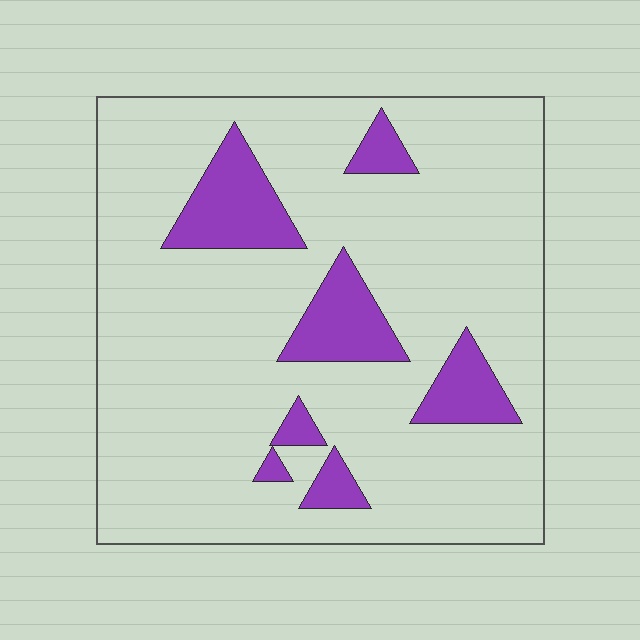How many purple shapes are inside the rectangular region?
7.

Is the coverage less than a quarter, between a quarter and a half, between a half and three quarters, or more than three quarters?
Less than a quarter.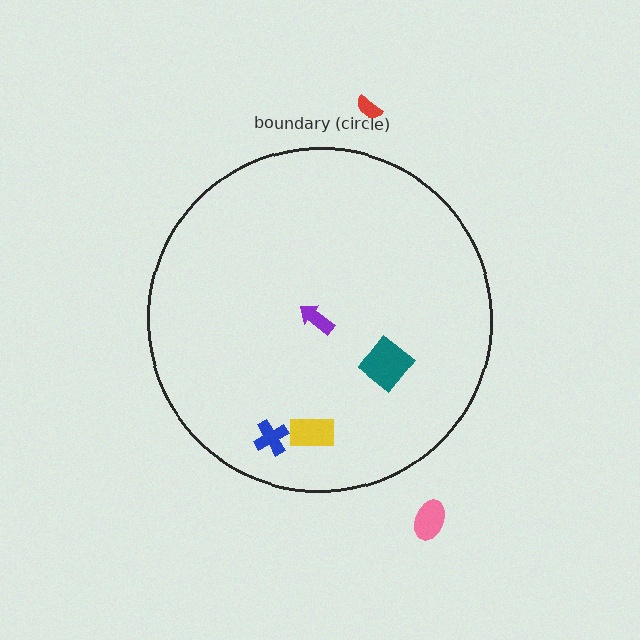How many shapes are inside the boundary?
4 inside, 2 outside.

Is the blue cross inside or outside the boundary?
Inside.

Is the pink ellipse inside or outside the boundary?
Outside.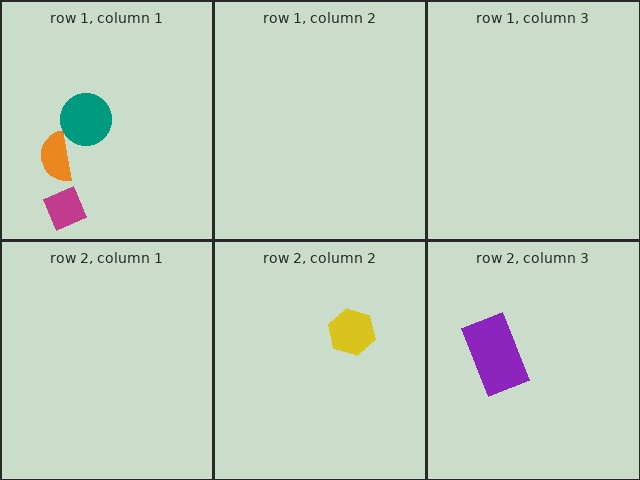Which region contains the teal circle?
The row 1, column 1 region.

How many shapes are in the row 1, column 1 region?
3.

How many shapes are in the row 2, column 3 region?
1.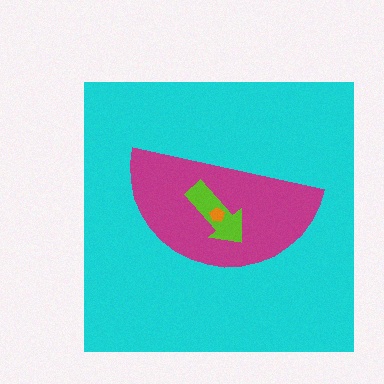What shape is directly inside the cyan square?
The magenta semicircle.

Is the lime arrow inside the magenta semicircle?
Yes.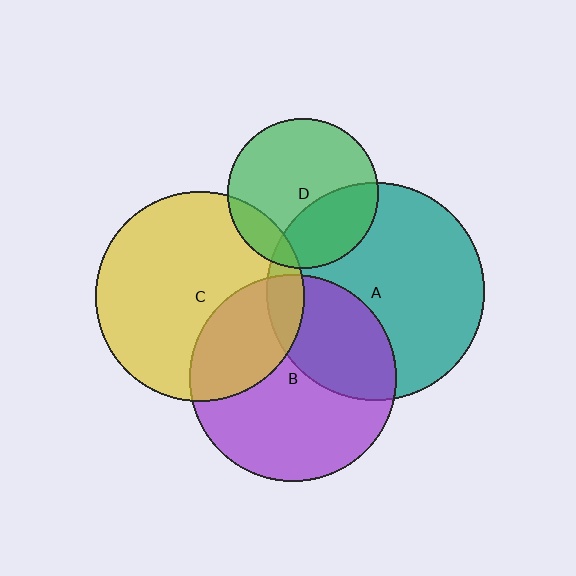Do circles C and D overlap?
Yes.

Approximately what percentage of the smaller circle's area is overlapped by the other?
Approximately 15%.